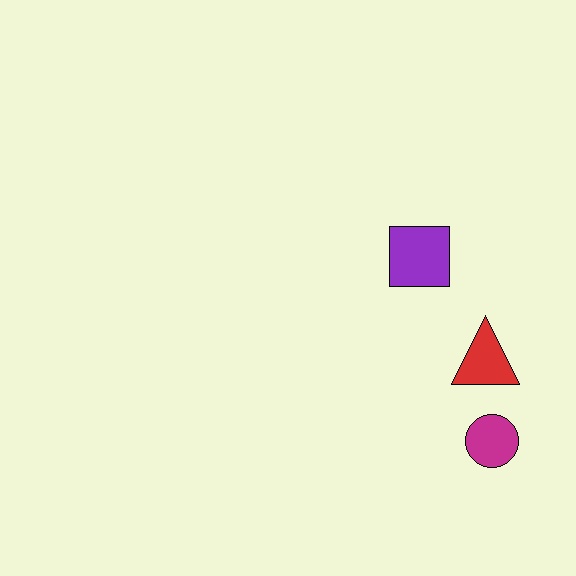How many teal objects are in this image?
There are no teal objects.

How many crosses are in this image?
There are no crosses.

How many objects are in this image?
There are 3 objects.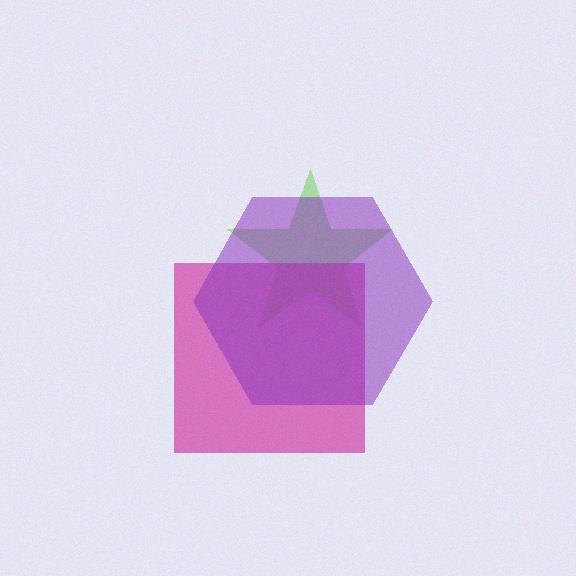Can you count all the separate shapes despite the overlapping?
Yes, there are 3 separate shapes.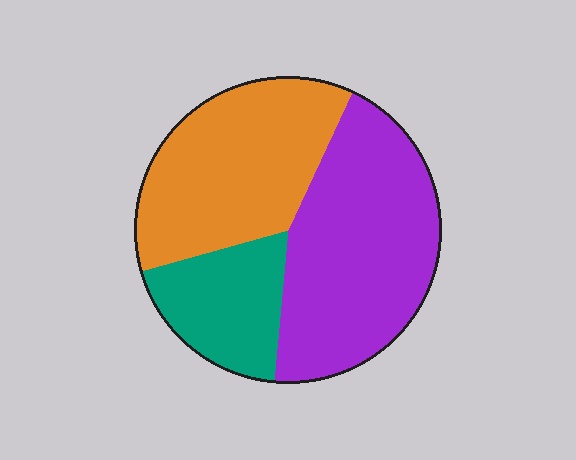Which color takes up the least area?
Teal, at roughly 20%.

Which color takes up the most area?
Purple, at roughly 45%.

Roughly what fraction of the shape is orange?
Orange covers about 35% of the shape.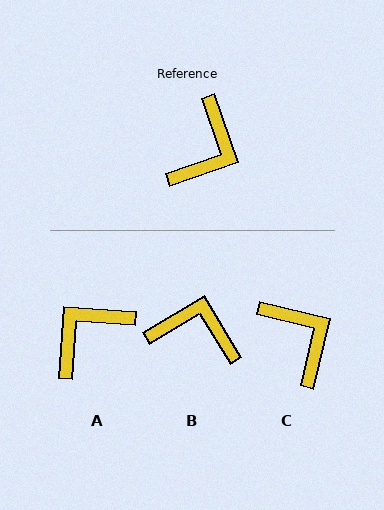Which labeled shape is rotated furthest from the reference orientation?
A, about 157 degrees away.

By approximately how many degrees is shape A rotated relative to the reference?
Approximately 157 degrees counter-clockwise.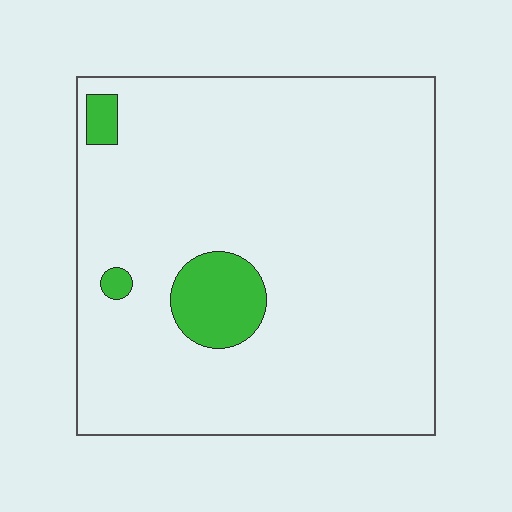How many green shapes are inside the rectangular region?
3.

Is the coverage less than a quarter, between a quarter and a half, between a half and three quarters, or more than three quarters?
Less than a quarter.